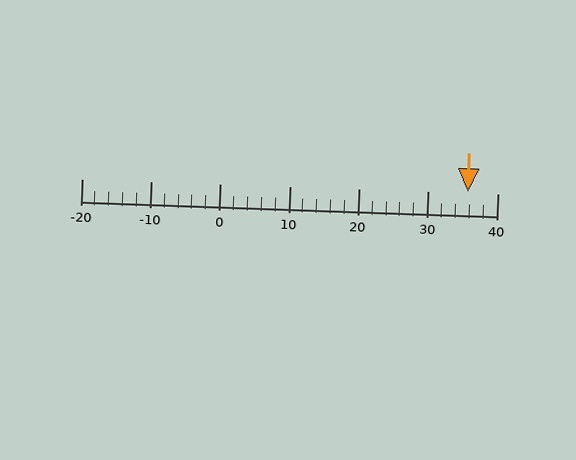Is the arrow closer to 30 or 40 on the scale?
The arrow is closer to 40.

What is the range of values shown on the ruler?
The ruler shows values from -20 to 40.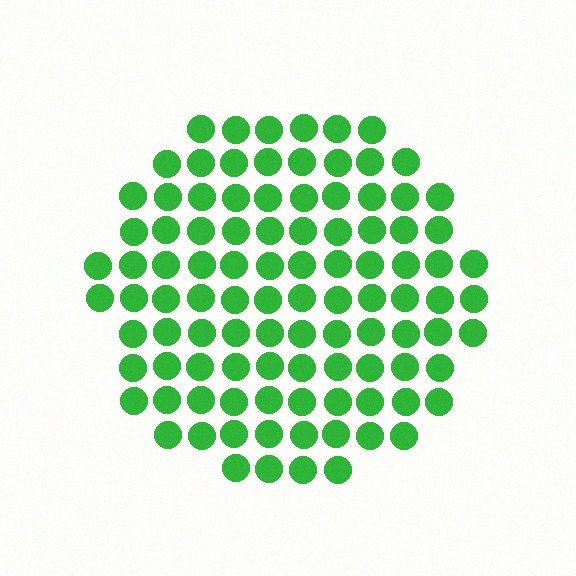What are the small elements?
The small elements are circles.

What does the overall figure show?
The overall figure shows a circle.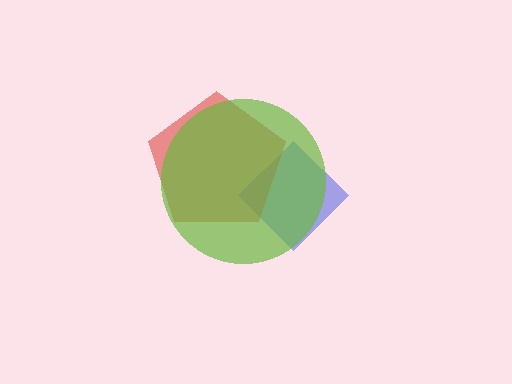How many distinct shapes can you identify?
There are 3 distinct shapes: a blue diamond, a red pentagon, a lime circle.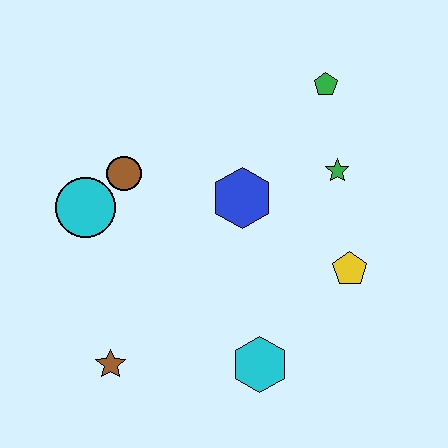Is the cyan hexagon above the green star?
No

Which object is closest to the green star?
The green pentagon is closest to the green star.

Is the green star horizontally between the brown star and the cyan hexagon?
No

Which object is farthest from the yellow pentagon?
The cyan circle is farthest from the yellow pentagon.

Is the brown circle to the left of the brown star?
No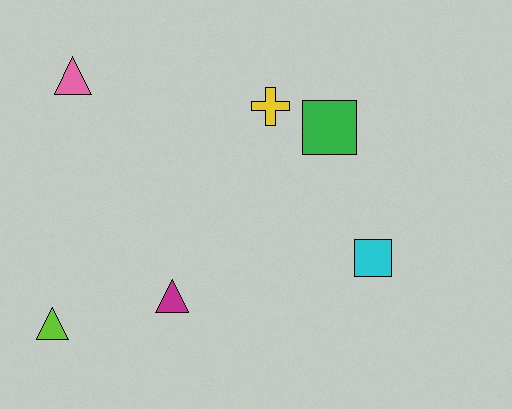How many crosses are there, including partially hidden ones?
There is 1 cross.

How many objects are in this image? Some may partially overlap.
There are 6 objects.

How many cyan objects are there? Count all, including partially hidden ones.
There is 1 cyan object.